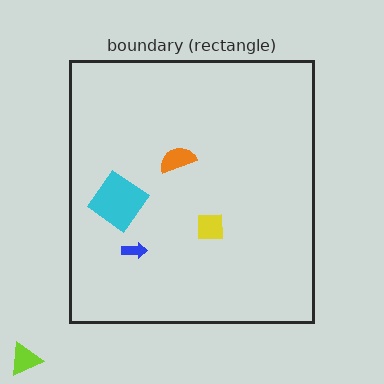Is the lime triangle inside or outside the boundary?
Outside.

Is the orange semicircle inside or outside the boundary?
Inside.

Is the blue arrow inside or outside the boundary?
Inside.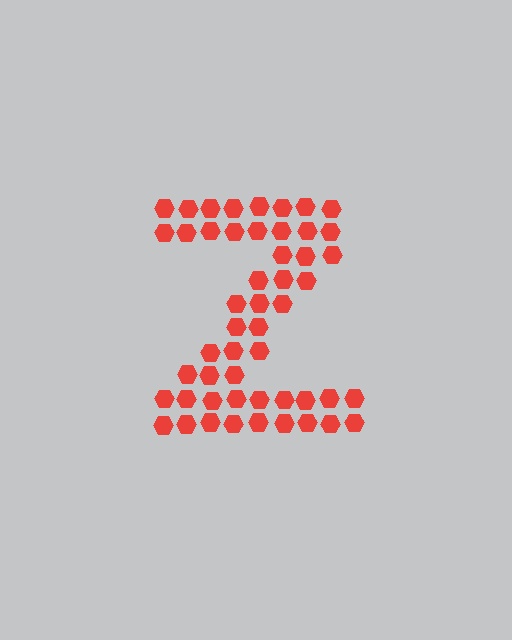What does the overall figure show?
The overall figure shows the letter Z.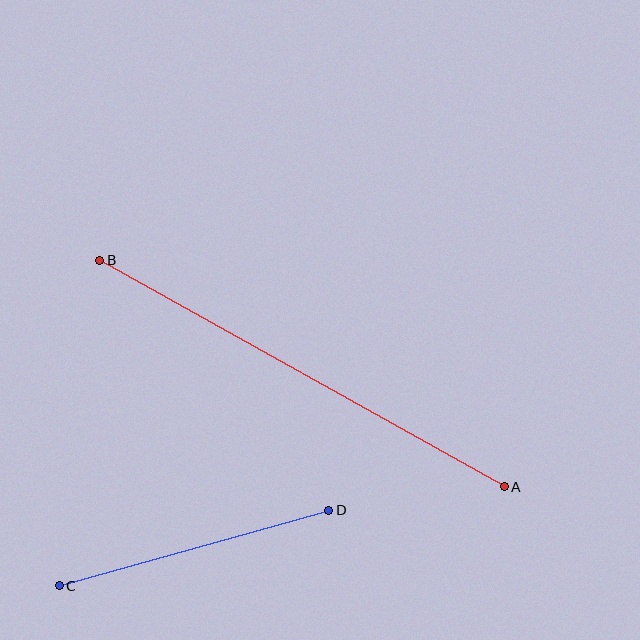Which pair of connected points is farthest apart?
Points A and B are farthest apart.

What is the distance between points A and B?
The distance is approximately 464 pixels.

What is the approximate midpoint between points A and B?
The midpoint is at approximately (302, 373) pixels.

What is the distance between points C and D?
The distance is approximately 280 pixels.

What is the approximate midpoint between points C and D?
The midpoint is at approximately (194, 548) pixels.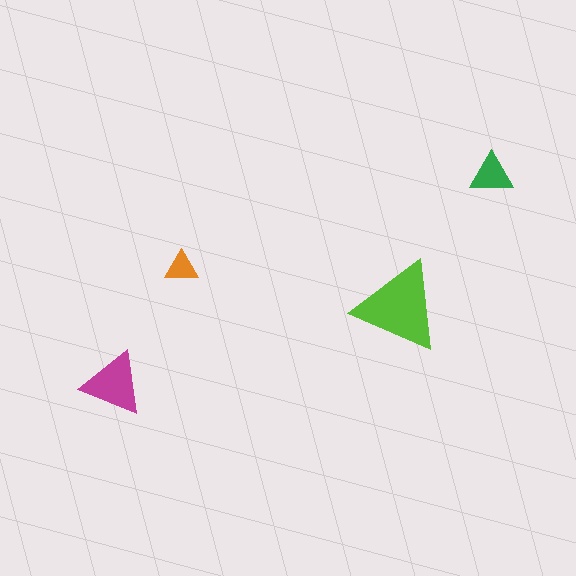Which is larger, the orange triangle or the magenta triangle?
The magenta one.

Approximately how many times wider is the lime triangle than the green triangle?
About 2 times wider.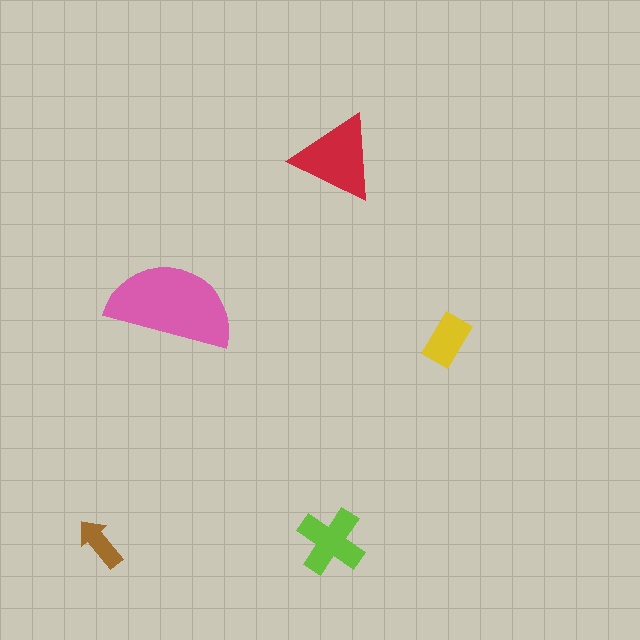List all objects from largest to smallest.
The pink semicircle, the red triangle, the lime cross, the yellow rectangle, the brown arrow.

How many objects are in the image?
There are 5 objects in the image.